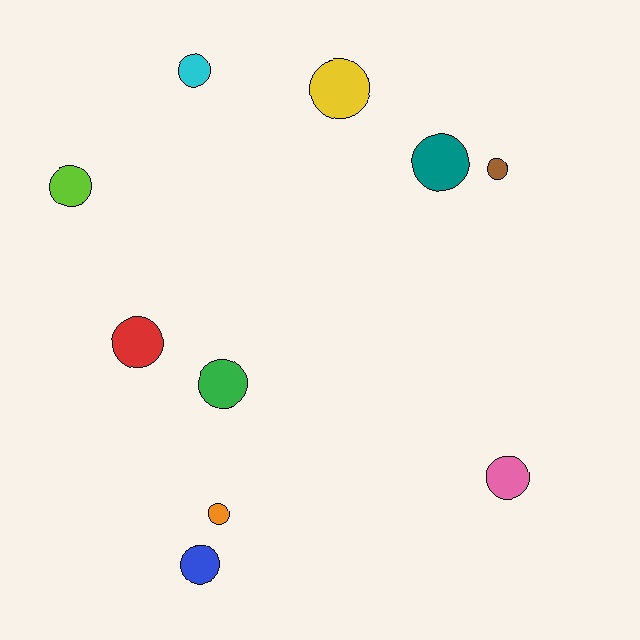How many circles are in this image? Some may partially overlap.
There are 10 circles.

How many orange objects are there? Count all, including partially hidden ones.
There is 1 orange object.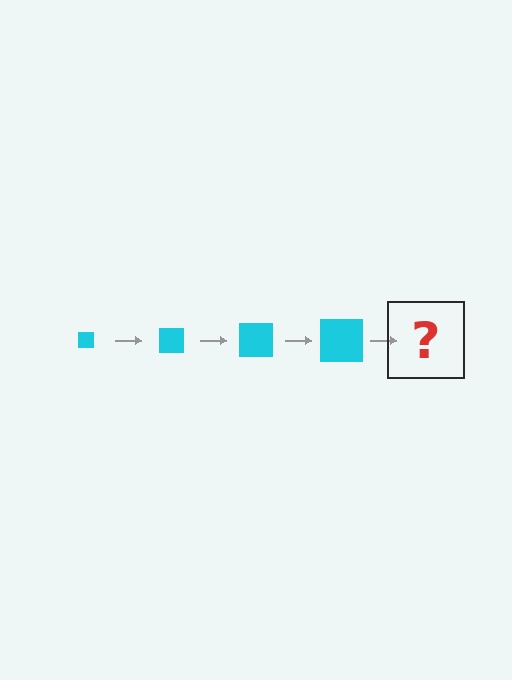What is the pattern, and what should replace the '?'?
The pattern is that the square gets progressively larger each step. The '?' should be a cyan square, larger than the previous one.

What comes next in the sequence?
The next element should be a cyan square, larger than the previous one.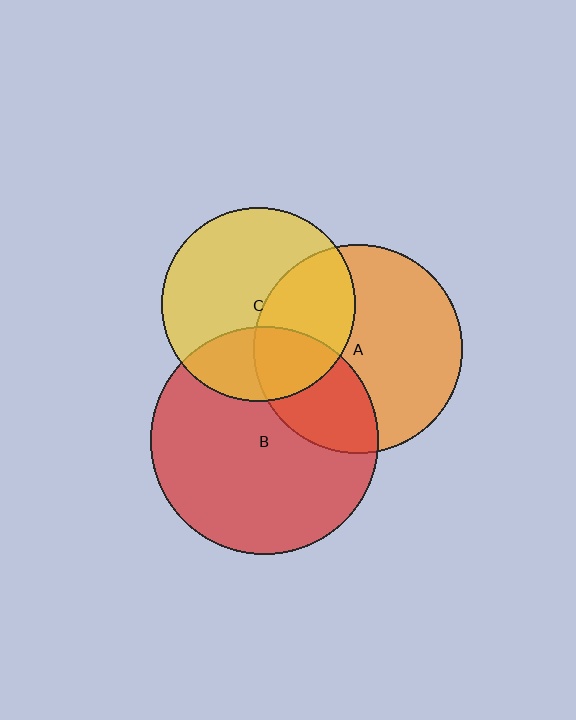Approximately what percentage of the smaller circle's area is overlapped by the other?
Approximately 30%.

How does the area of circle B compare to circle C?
Approximately 1.4 times.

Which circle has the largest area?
Circle B (red).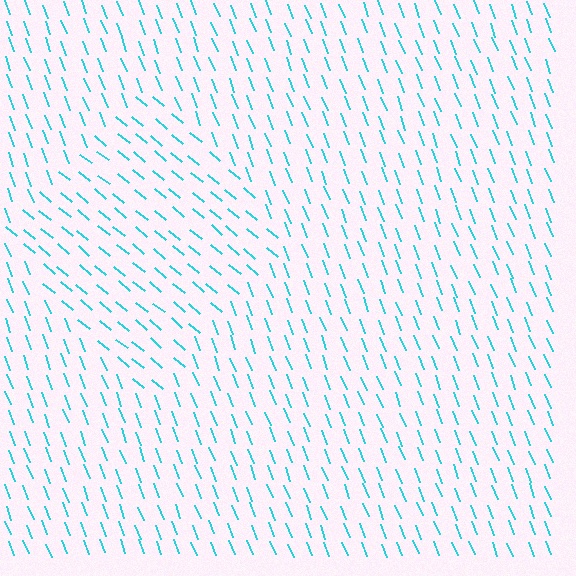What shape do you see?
I see a diamond.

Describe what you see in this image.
The image is filled with small cyan line segments. A diamond region in the image has lines oriented differently from the surrounding lines, creating a visible texture boundary.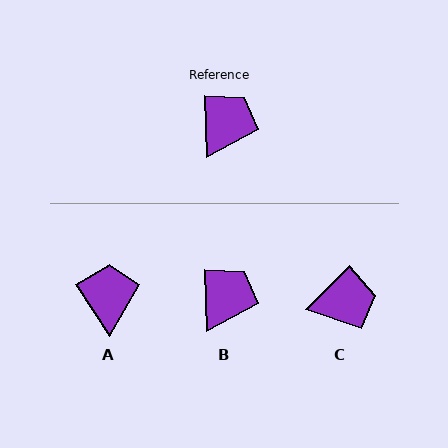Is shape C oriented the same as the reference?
No, it is off by about 47 degrees.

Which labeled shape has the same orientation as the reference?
B.